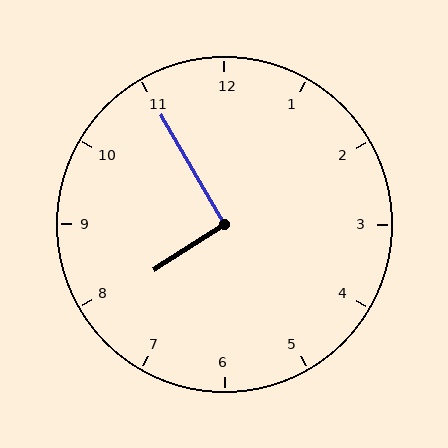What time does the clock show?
7:55.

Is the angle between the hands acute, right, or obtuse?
It is right.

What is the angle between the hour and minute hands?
Approximately 92 degrees.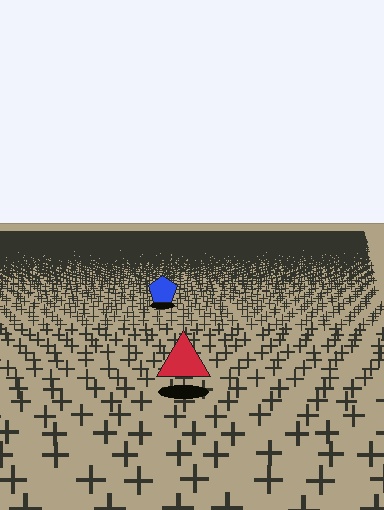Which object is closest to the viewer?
The red triangle is closest. The texture marks near it are larger and more spread out.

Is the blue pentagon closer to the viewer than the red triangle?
No. The red triangle is closer — you can tell from the texture gradient: the ground texture is coarser near it.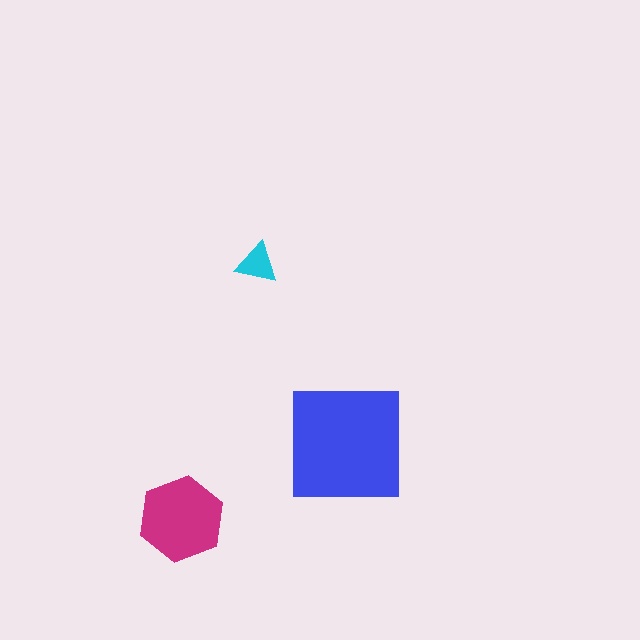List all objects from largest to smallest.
The blue square, the magenta hexagon, the cyan triangle.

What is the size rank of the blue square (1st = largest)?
1st.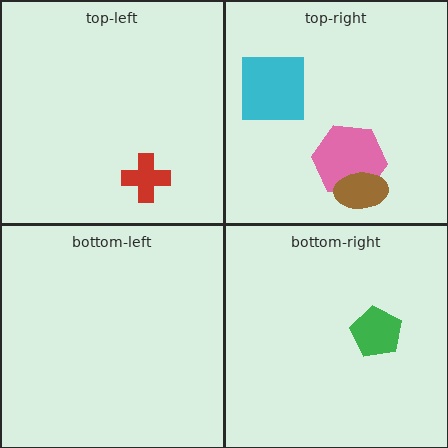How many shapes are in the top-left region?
1.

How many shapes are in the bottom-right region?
1.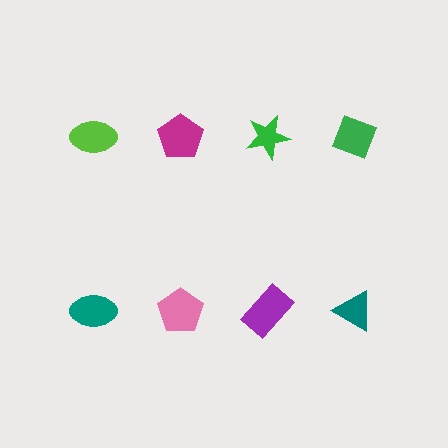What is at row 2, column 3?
A purple rectangle.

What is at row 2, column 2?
A pink pentagon.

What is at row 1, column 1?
A lime ellipse.